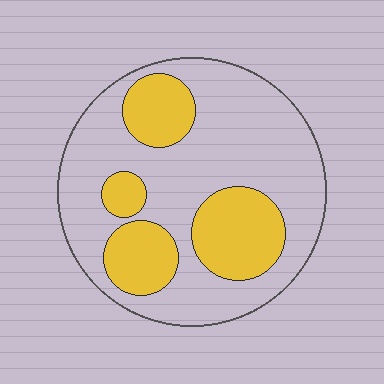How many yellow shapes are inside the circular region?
4.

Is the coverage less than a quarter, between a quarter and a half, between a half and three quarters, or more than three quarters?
Between a quarter and a half.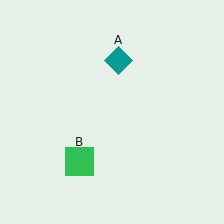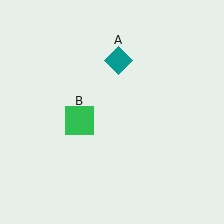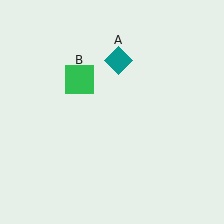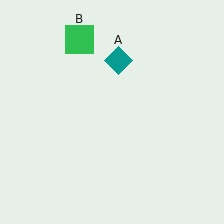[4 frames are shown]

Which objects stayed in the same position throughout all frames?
Teal diamond (object A) remained stationary.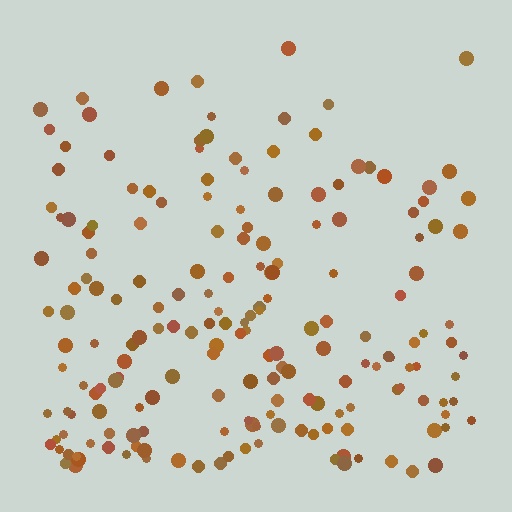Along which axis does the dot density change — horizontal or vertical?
Vertical.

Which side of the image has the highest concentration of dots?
The bottom.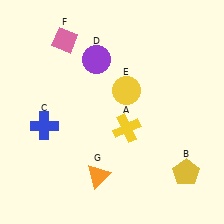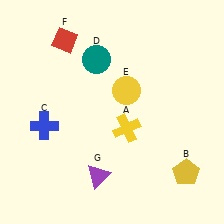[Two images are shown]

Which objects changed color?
D changed from purple to teal. F changed from pink to red. G changed from orange to purple.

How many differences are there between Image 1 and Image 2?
There are 3 differences between the two images.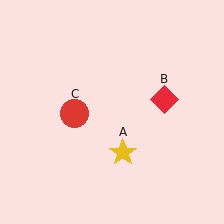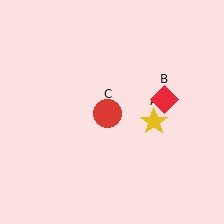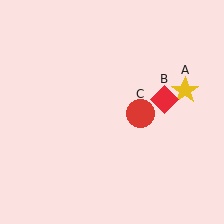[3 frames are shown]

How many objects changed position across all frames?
2 objects changed position: yellow star (object A), red circle (object C).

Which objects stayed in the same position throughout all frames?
Red diamond (object B) remained stationary.